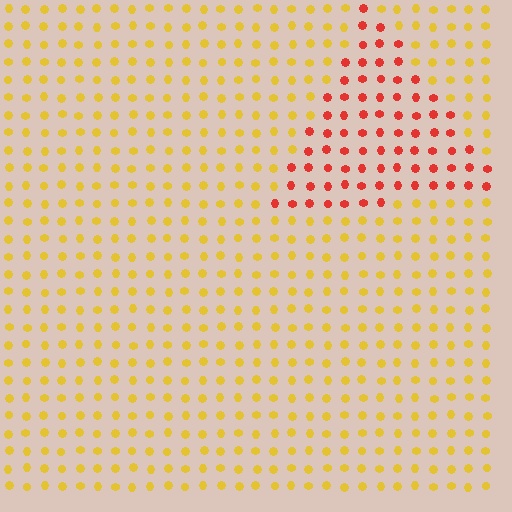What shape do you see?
I see a triangle.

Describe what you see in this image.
The image is filled with small yellow elements in a uniform arrangement. A triangle-shaped region is visible where the elements are tinted to a slightly different hue, forming a subtle color boundary.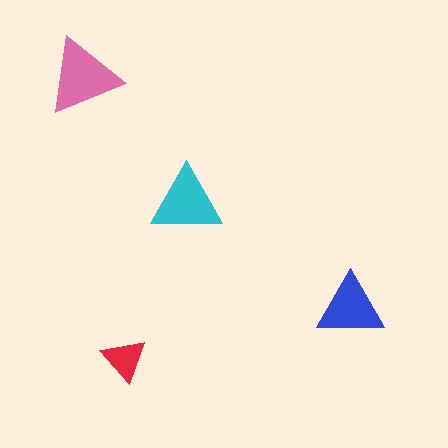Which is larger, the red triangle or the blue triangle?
The blue one.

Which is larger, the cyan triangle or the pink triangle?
The pink one.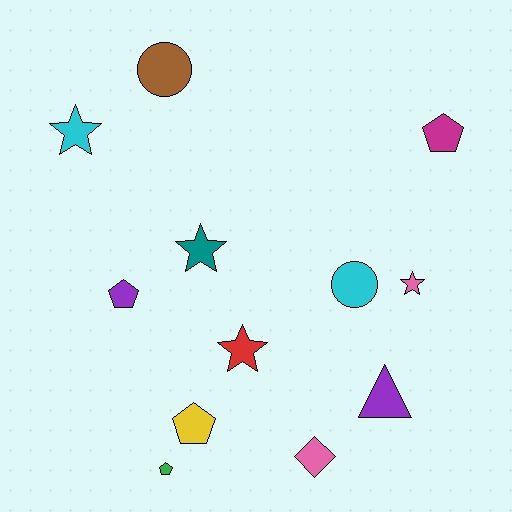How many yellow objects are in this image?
There is 1 yellow object.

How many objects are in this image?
There are 12 objects.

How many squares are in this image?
There are no squares.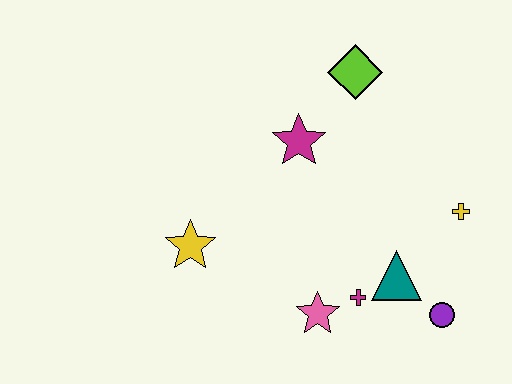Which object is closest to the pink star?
The magenta cross is closest to the pink star.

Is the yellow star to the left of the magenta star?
Yes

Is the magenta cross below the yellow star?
Yes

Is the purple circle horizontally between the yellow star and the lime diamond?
No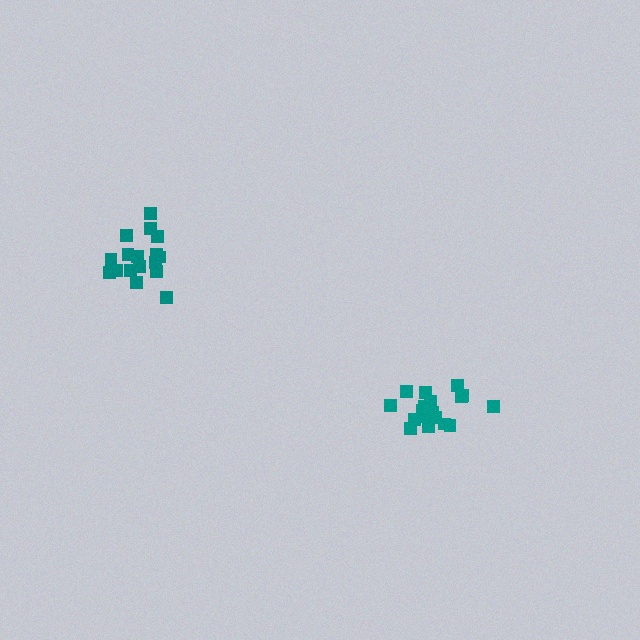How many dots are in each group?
Group 1: 17 dots, Group 2: 19 dots (36 total).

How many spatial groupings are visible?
There are 2 spatial groupings.